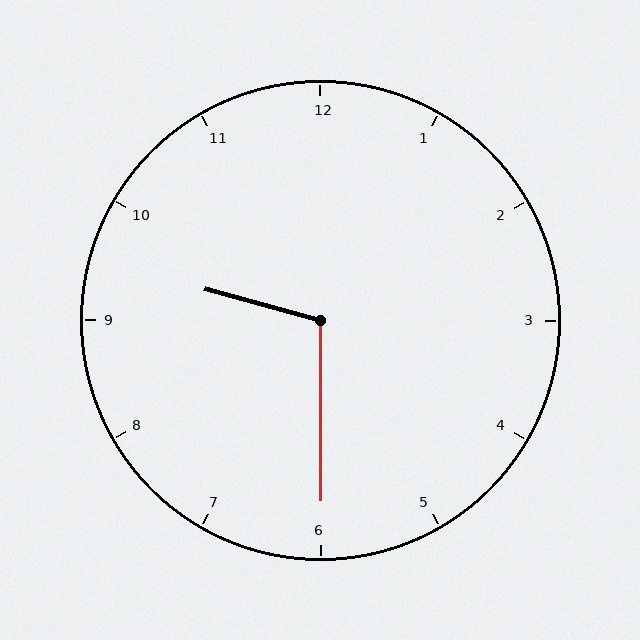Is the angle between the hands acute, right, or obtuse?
It is obtuse.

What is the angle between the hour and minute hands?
Approximately 105 degrees.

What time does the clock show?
9:30.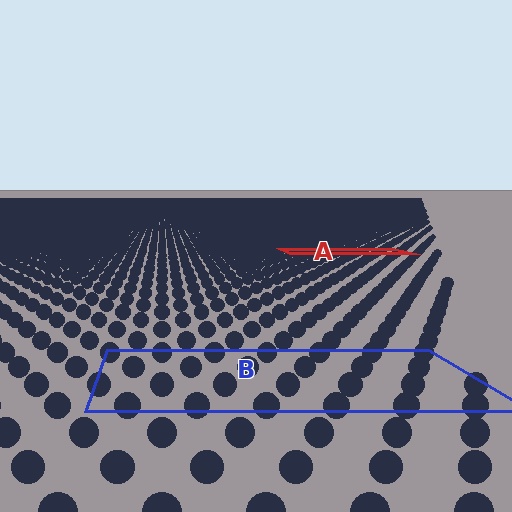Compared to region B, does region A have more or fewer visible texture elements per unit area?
Region A has more texture elements per unit area — they are packed more densely because it is farther away.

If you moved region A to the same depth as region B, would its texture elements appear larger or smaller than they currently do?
They would appear larger. At a closer depth, the same texture elements are projected at a bigger on-screen size.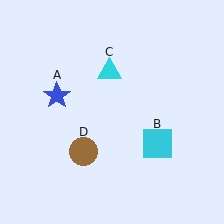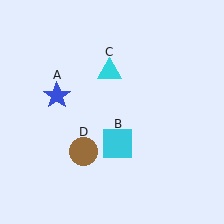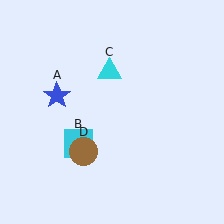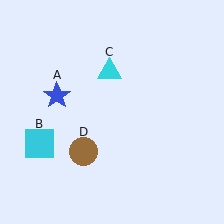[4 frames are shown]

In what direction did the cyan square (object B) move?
The cyan square (object B) moved left.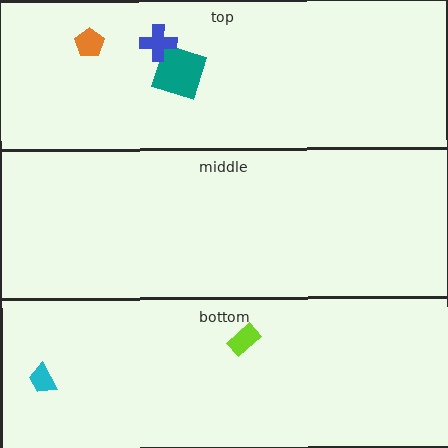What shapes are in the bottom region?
The lime rectangle, the cyan trapezoid.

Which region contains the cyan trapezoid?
The bottom region.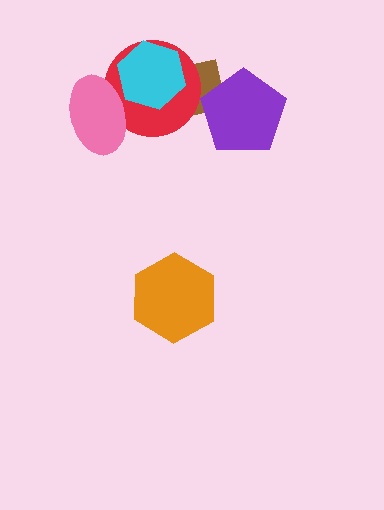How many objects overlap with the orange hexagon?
0 objects overlap with the orange hexagon.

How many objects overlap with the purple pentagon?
1 object overlaps with the purple pentagon.